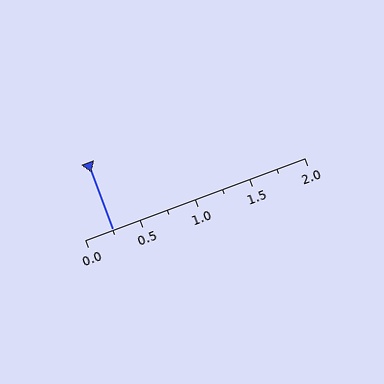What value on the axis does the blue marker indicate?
The marker indicates approximately 0.25.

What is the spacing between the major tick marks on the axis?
The major ticks are spaced 0.5 apart.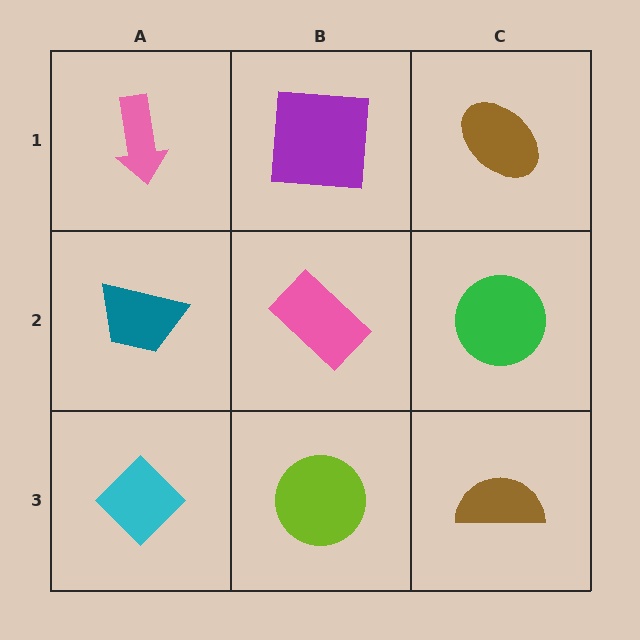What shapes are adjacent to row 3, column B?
A pink rectangle (row 2, column B), a cyan diamond (row 3, column A), a brown semicircle (row 3, column C).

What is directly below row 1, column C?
A green circle.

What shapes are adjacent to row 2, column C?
A brown ellipse (row 1, column C), a brown semicircle (row 3, column C), a pink rectangle (row 2, column B).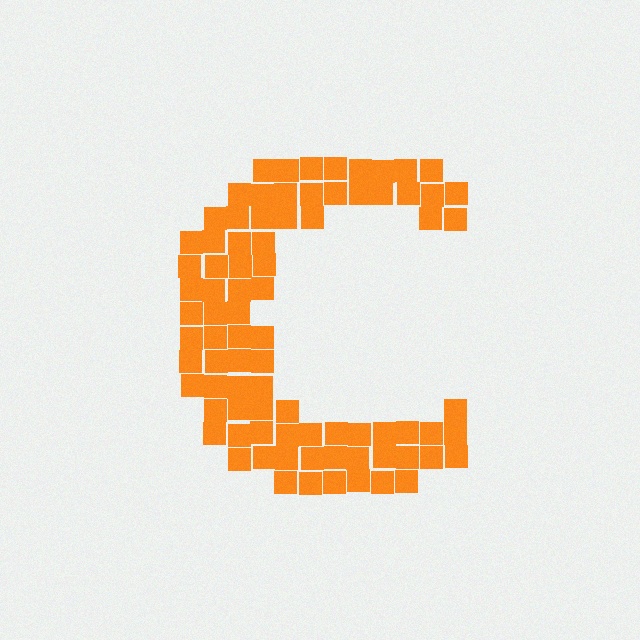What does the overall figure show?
The overall figure shows the letter C.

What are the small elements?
The small elements are squares.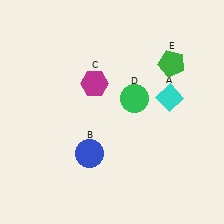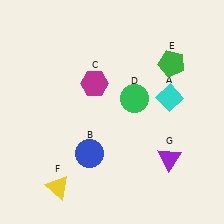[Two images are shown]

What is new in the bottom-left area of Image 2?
A yellow triangle (F) was added in the bottom-left area of Image 2.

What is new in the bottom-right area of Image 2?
A purple triangle (G) was added in the bottom-right area of Image 2.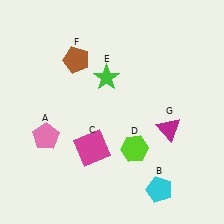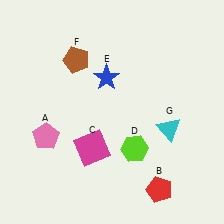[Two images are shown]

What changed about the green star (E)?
In Image 1, E is green. In Image 2, it changed to blue.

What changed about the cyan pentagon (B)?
In Image 1, B is cyan. In Image 2, it changed to red.